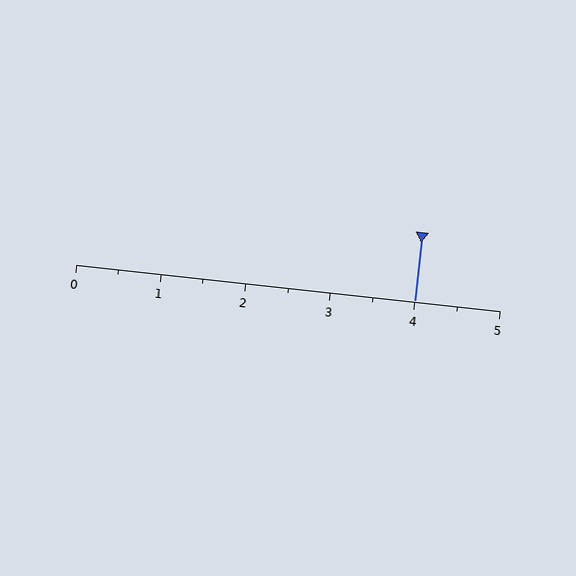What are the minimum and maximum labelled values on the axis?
The axis runs from 0 to 5.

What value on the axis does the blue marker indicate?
The marker indicates approximately 4.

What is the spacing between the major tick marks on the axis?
The major ticks are spaced 1 apart.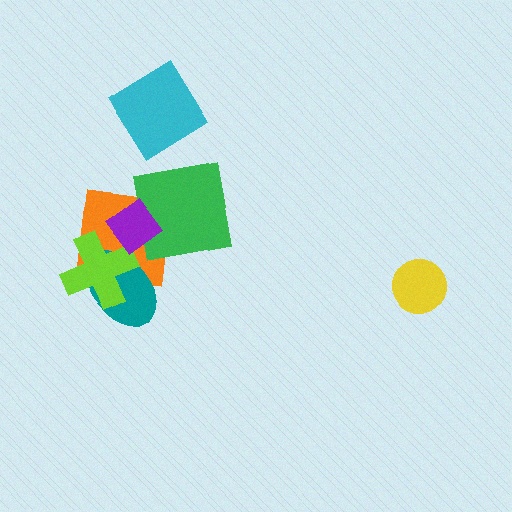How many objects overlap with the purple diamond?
4 objects overlap with the purple diamond.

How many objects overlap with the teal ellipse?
3 objects overlap with the teal ellipse.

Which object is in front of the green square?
The purple diamond is in front of the green square.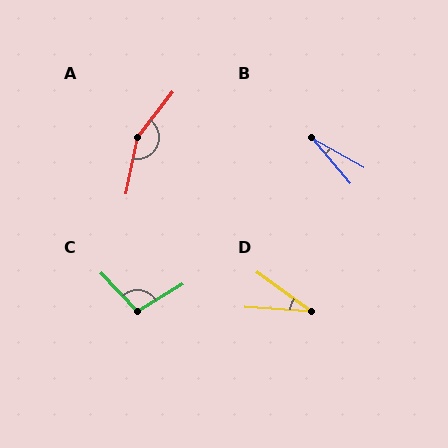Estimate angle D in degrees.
Approximately 32 degrees.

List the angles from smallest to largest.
B (20°), D (32°), C (102°), A (154°).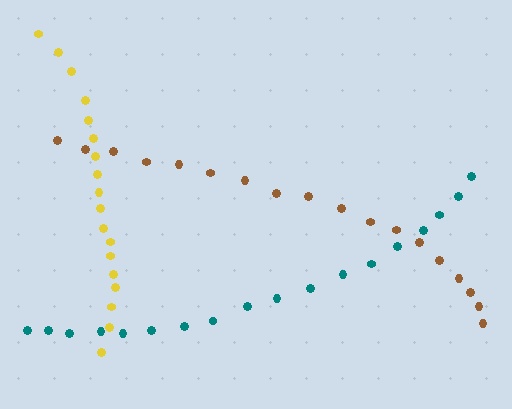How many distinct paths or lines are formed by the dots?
There are 3 distinct paths.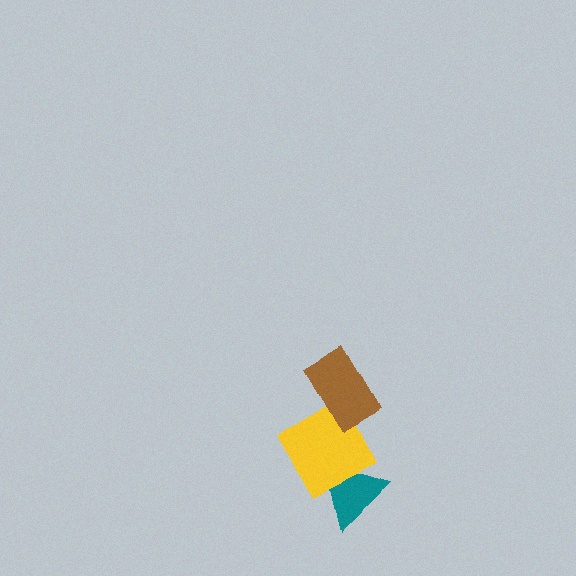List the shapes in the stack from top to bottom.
From top to bottom: the brown rectangle, the yellow square, the teal triangle.